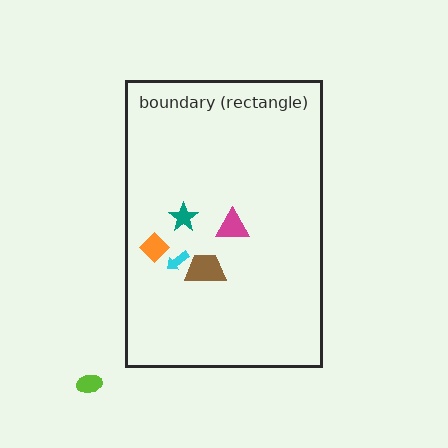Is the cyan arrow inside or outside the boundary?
Inside.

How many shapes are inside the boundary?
5 inside, 1 outside.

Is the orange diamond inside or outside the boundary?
Inside.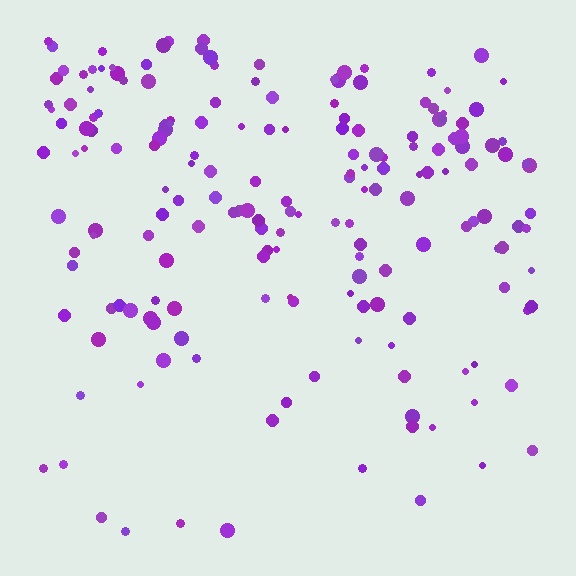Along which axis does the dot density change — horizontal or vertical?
Vertical.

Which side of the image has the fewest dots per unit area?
The bottom.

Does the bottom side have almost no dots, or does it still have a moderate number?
Still a moderate number, just noticeably fewer than the top.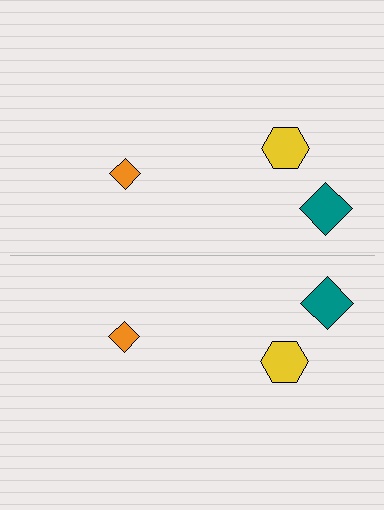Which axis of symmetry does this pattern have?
The pattern has a horizontal axis of symmetry running through the center of the image.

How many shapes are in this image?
There are 6 shapes in this image.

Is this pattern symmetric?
Yes, this pattern has bilateral (reflection) symmetry.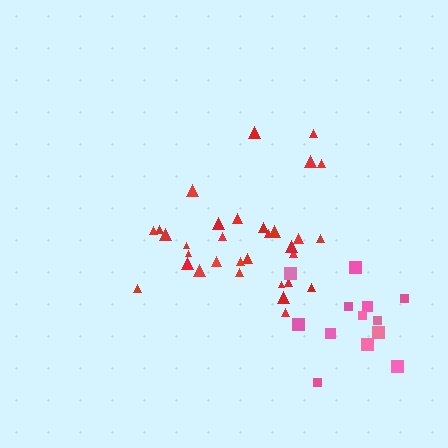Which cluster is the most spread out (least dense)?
Pink.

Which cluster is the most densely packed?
Red.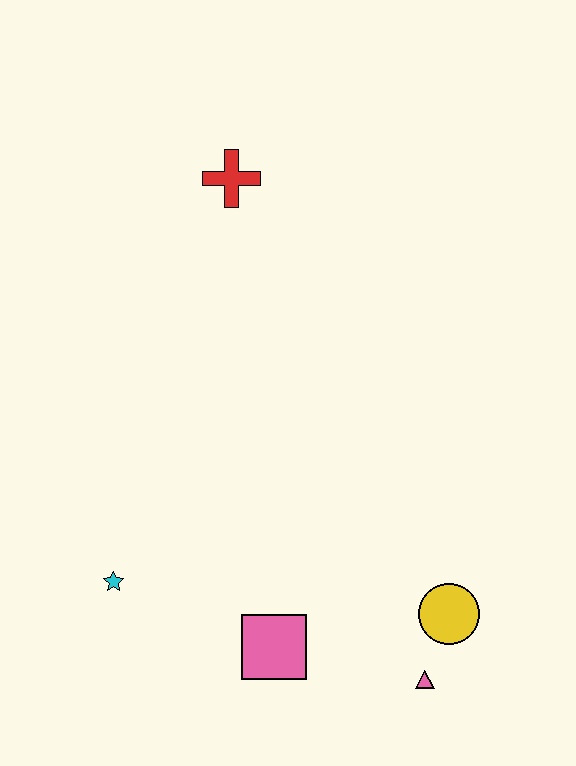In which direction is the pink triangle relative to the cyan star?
The pink triangle is to the right of the cyan star.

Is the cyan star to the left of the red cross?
Yes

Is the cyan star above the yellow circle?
Yes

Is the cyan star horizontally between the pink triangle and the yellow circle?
No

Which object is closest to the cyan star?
The pink square is closest to the cyan star.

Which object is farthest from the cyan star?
The red cross is farthest from the cyan star.